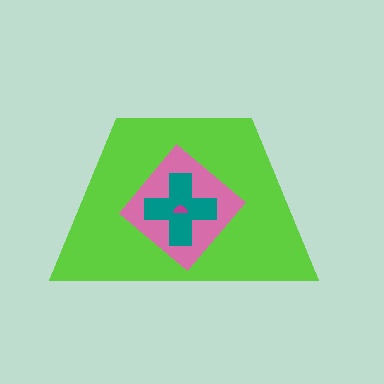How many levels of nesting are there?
4.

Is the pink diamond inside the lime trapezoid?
Yes.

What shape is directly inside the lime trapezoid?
The pink diamond.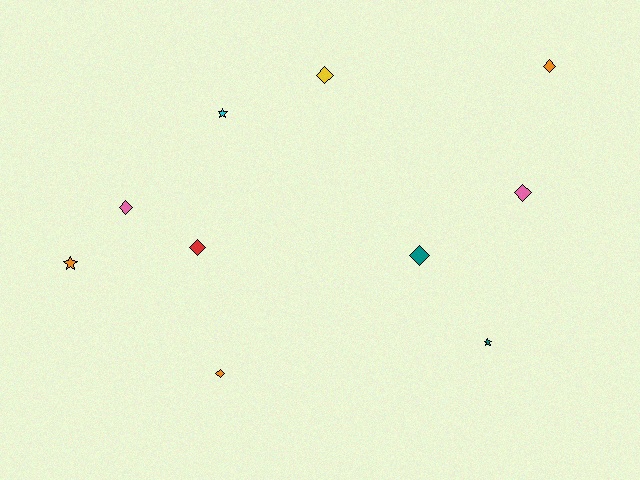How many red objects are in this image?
There is 1 red object.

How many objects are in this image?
There are 10 objects.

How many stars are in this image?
There are 3 stars.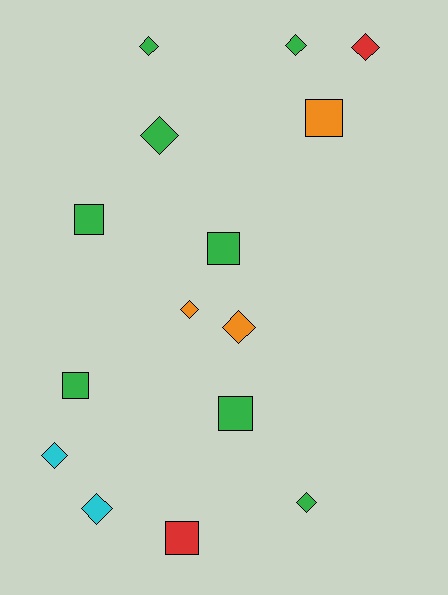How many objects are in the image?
There are 15 objects.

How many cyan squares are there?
There are no cyan squares.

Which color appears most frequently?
Green, with 8 objects.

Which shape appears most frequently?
Diamond, with 9 objects.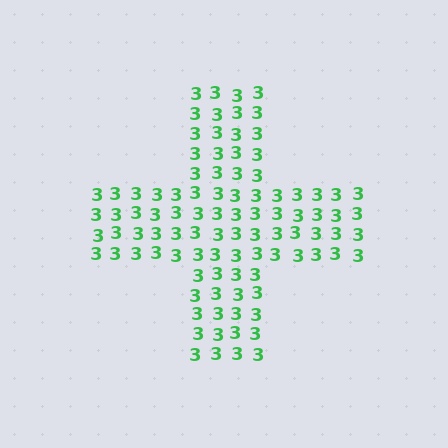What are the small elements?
The small elements are digit 3's.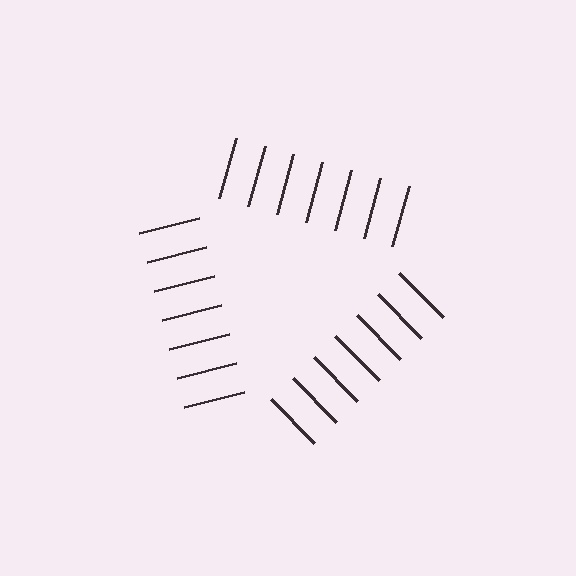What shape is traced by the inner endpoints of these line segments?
An illusory triangle — the line segments terminate on its edges but no continuous stroke is drawn.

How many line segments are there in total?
21 — 7 along each of the 3 edges.